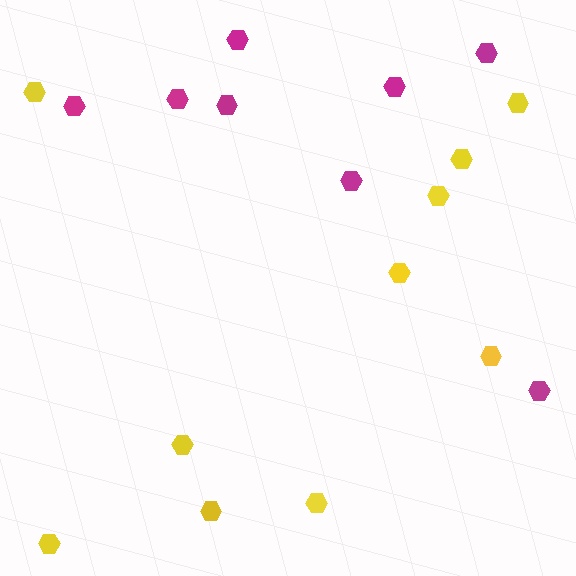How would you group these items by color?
There are 2 groups: one group of yellow hexagons (10) and one group of magenta hexagons (8).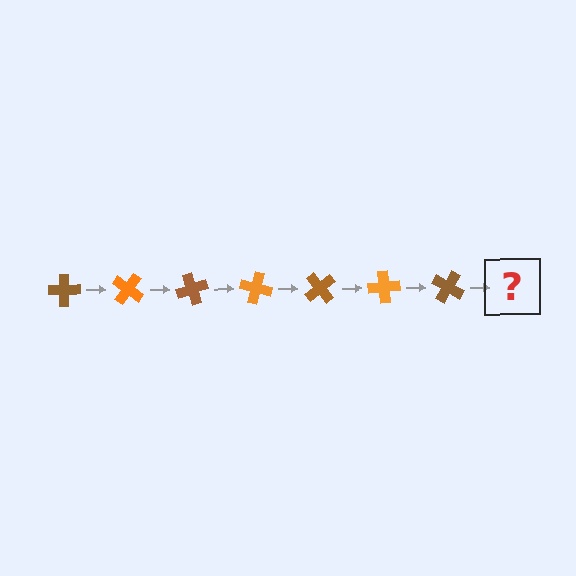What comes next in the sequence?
The next element should be an orange cross, rotated 245 degrees from the start.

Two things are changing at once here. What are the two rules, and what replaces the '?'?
The two rules are that it rotates 35 degrees each step and the color cycles through brown and orange. The '?' should be an orange cross, rotated 245 degrees from the start.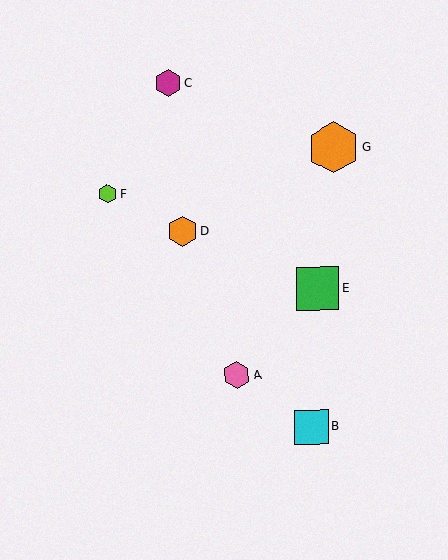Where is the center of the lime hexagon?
The center of the lime hexagon is at (107, 193).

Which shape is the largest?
The orange hexagon (labeled G) is the largest.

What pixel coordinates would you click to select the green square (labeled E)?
Click at (318, 288) to select the green square E.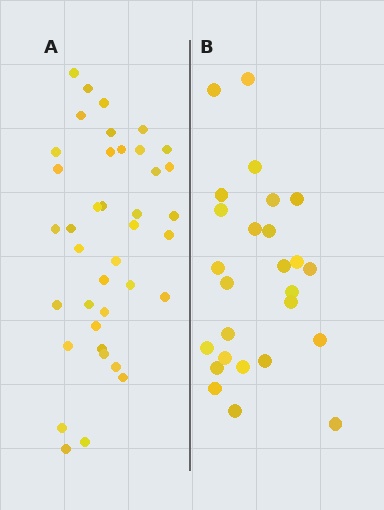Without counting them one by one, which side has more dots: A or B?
Region A (the left region) has more dots.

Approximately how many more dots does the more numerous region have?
Region A has approximately 15 more dots than region B.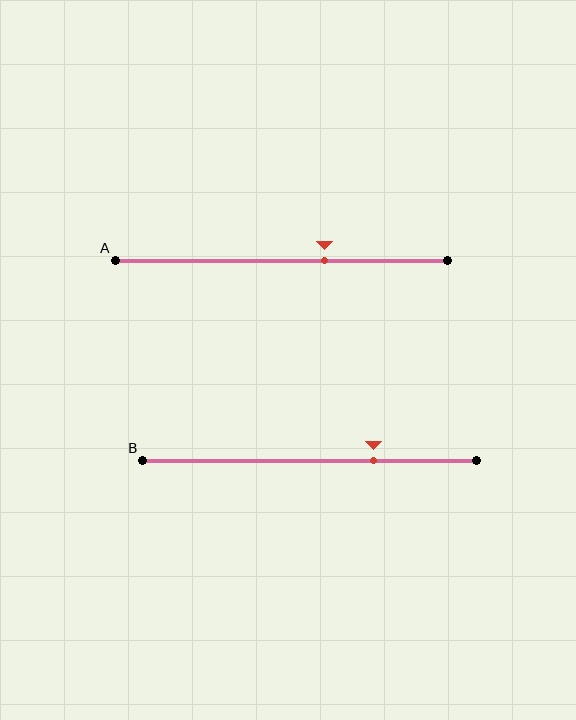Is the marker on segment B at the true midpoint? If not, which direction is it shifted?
No, the marker on segment B is shifted to the right by about 19% of the segment length.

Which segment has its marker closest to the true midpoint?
Segment A has its marker closest to the true midpoint.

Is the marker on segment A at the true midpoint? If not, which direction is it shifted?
No, the marker on segment A is shifted to the right by about 13% of the segment length.